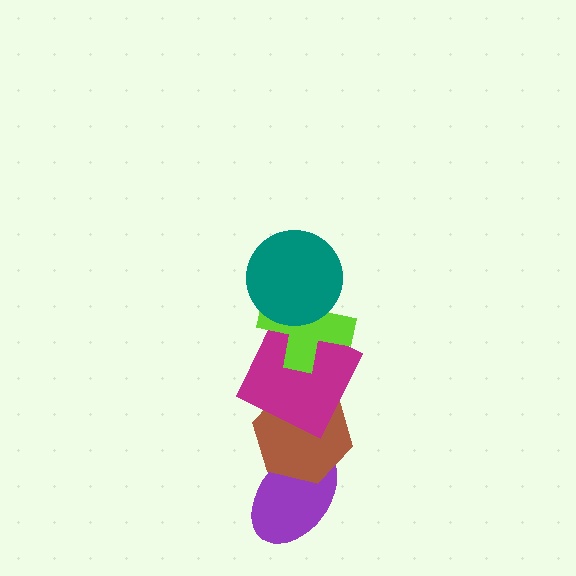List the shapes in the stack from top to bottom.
From top to bottom: the teal circle, the lime cross, the magenta square, the brown hexagon, the purple ellipse.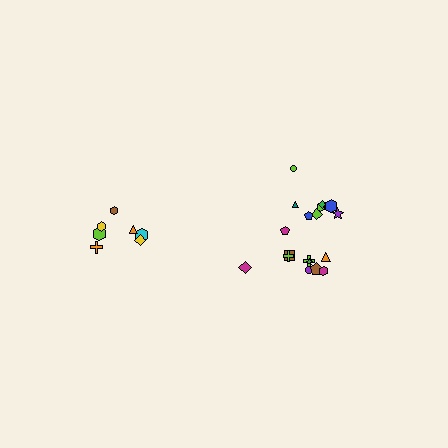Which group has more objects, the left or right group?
The right group.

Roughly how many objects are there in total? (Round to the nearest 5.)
Roughly 25 objects in total.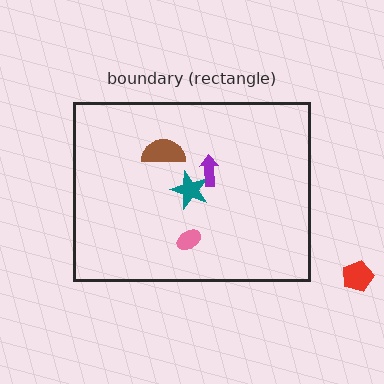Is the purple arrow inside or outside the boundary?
Inside.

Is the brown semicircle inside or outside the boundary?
Inside.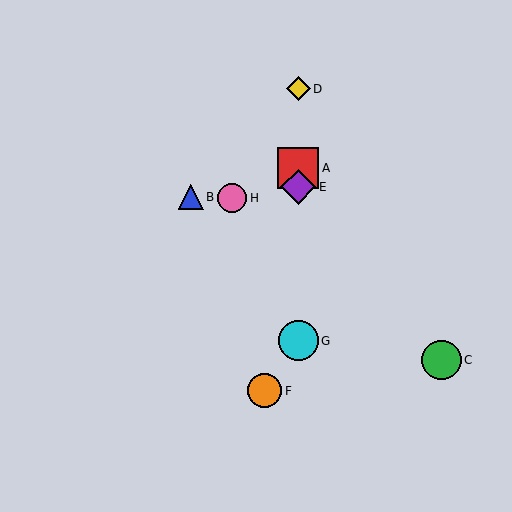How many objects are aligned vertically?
4 objects (A, D, E, G) are aligned vertically.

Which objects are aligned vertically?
Objects A, D, E, G are aligned vertically.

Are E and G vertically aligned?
Yes, both are at x≈298.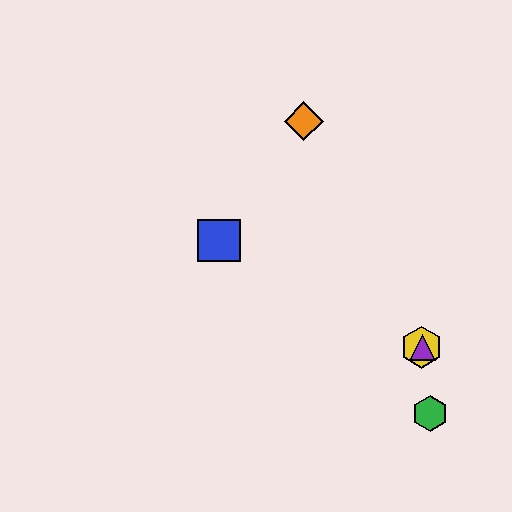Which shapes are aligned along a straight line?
The red triangle, the blue square, the yellow hexagon, the purple triangle are aligned along a straight line.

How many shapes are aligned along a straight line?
4 shapes (the red triangle, the blue square, the yellow hexagon, the purple triangle) are aligned along a straight line.